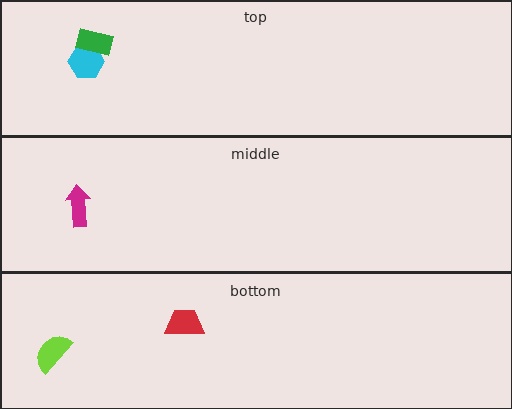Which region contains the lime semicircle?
The bottom region.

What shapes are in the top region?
The cyan hexagon, the green rectangle.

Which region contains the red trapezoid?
The bottom region.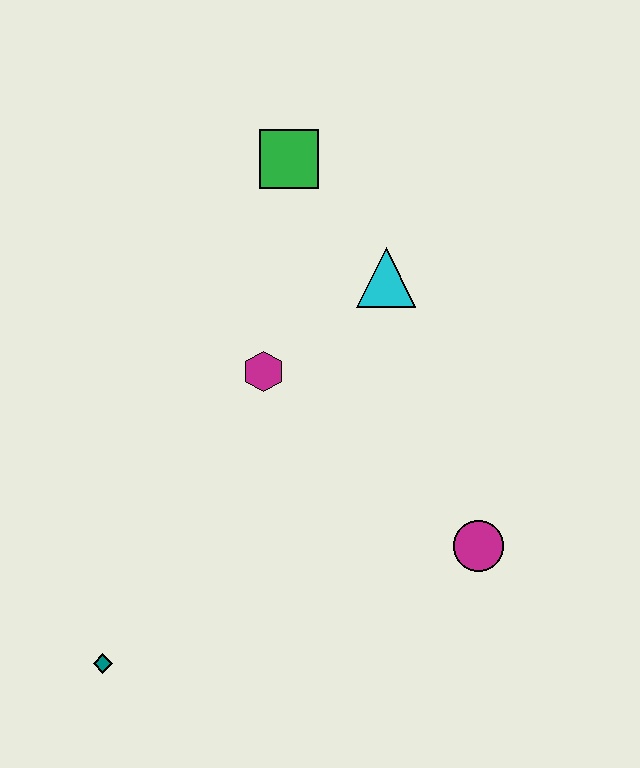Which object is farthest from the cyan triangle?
The teal diamond is farthest from the cyan triangle.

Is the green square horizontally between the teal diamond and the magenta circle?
Yes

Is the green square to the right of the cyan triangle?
No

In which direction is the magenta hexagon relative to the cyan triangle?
The magenta hexagon is to the left of the cyan triangle.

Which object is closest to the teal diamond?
The magenta hexagon is closest to the teal diamond.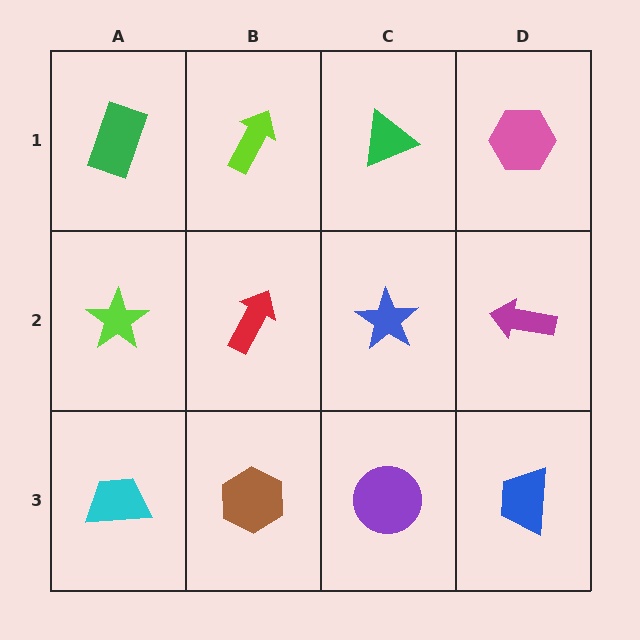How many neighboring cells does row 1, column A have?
2.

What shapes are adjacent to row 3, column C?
A blue star (row 2, column C), a brown hexagon (row 3, column B), a blue trapezoid (row 3, column D).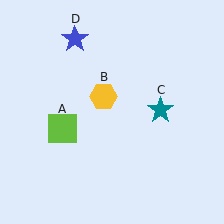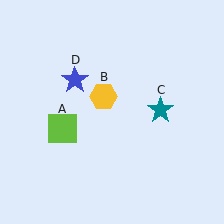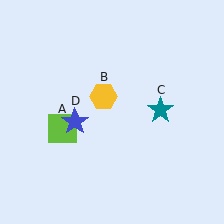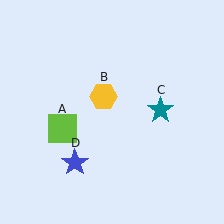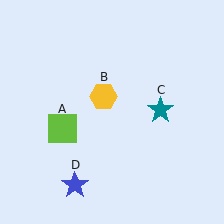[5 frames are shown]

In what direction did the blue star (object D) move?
The blue star (object D) moved down.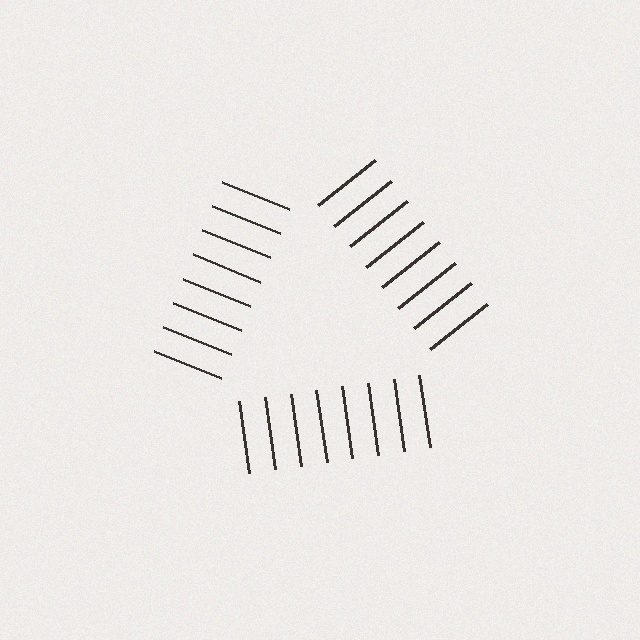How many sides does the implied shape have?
3 sides — the line-ends trace a triangle.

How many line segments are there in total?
24 — 8 along each of the 3 edges.